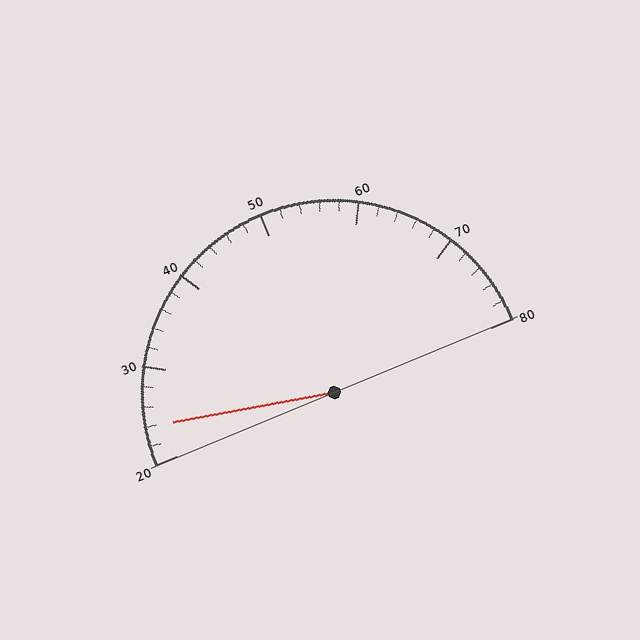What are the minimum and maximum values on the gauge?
The gauge ranges from 20 to 80.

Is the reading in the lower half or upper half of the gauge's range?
The reading is in the lower half of the range (20 to 80).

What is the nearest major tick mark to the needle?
The nearest major tick mark is 20.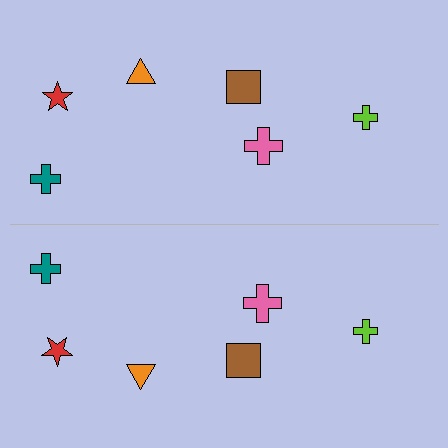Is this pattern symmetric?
Yes, this pattern has bilateral (reflection) symmetry.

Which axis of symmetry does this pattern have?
The pattern has a horizontal axis of symmetry running through the center of the image.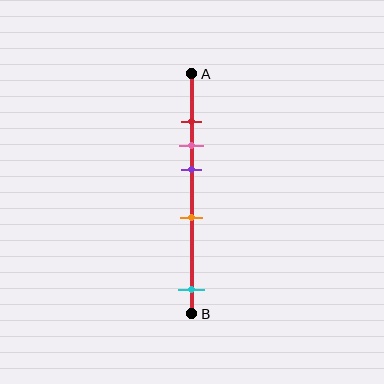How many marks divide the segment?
There are 5 marks dividing the segment.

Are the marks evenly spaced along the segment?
No, the marks are not evenly spaced.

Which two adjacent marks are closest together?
The red and pink marks are the closest adjacent pair.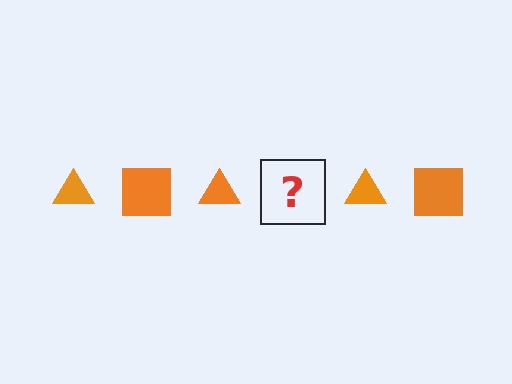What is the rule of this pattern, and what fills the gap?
The rule is that the pattern cycles through triangle, square shapes in orange. The gap should be filled with an orange square.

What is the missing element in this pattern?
The missing element is an orange square.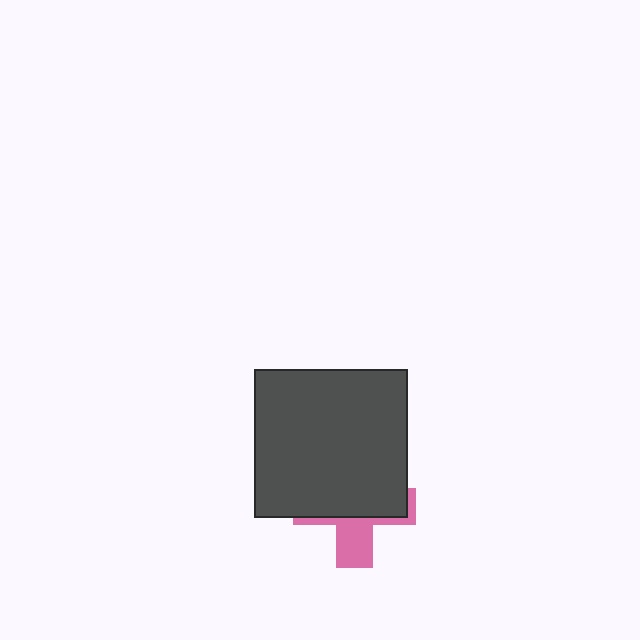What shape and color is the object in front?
The object in front is a dark gray rectangle.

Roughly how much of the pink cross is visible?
A small part of it is visible (roughly 36%).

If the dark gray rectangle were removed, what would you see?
You would see the complete pink cross.